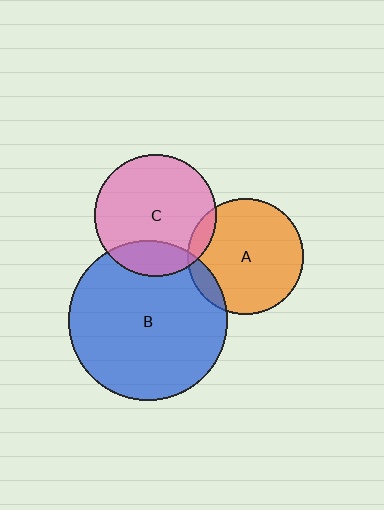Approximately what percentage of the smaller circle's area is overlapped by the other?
Approximately 10%.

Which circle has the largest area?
Circle B (blue).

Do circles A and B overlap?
Yes.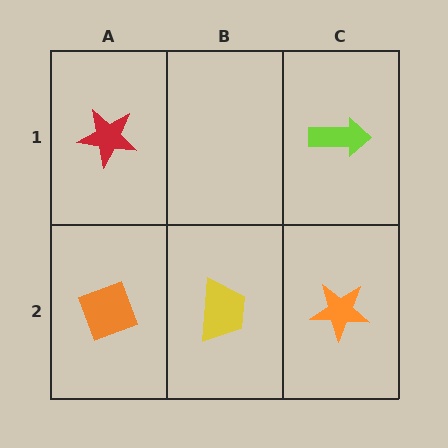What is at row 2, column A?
An orange diamond.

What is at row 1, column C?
A lime arrow.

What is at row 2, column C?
An orange star.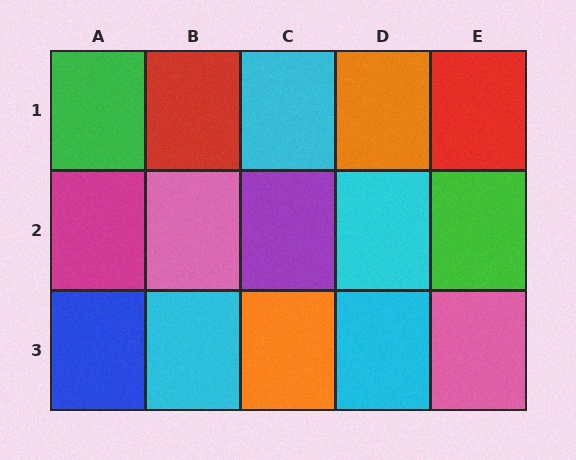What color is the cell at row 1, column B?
Red.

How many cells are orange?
2 cells are orange.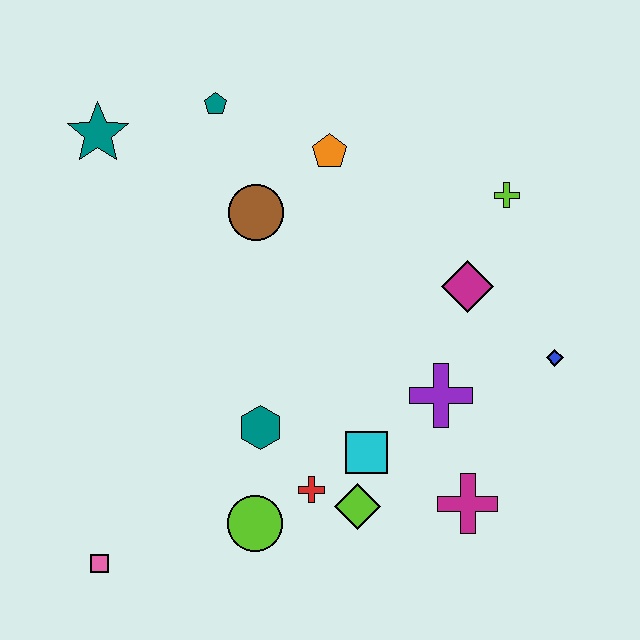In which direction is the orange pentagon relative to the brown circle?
The orange pentagon is to the right of the brown circle.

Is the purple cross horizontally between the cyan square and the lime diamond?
No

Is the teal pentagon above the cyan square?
Yes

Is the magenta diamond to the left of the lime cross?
Yes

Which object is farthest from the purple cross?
The teal star is farthest from the purple cross.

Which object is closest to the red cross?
The lime diamond is closest to the red cross.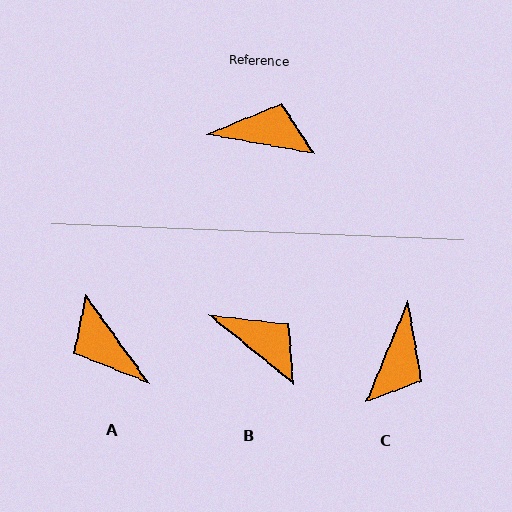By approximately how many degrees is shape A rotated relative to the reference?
Approximately 136 degrees counter-clockwise.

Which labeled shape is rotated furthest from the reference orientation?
A, about 136 degrees away.